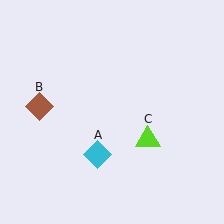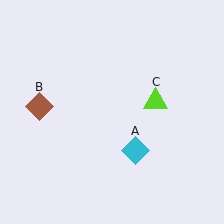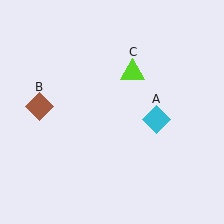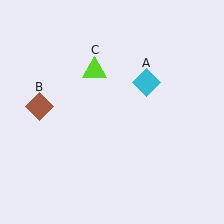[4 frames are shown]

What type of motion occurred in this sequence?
The cyan diamond (object A), lime triangle (object C) rotated counterclockwise around the center of the scene.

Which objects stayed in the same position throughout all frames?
Brown diamond (object B) remained stationary.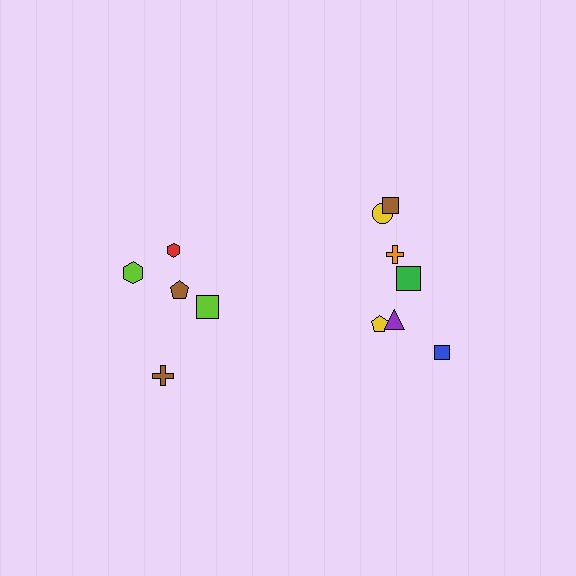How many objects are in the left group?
There are 5 objects.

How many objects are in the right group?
There are 7 objects.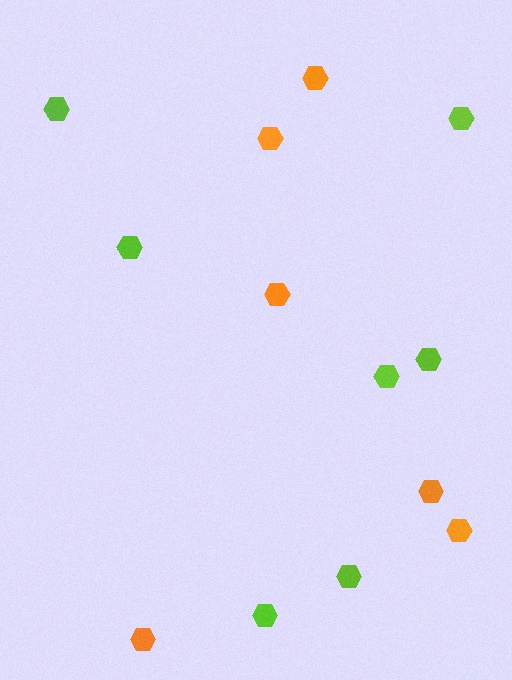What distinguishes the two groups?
There are 2 groups: one group of lime hexagons (7) and one group of orange hexagons (6).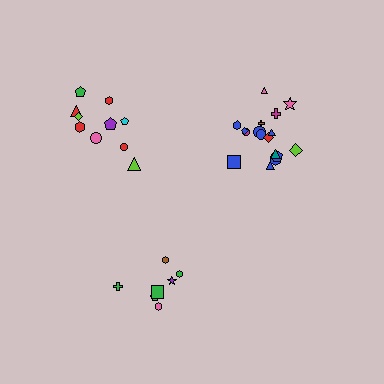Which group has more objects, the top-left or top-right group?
The top-right group.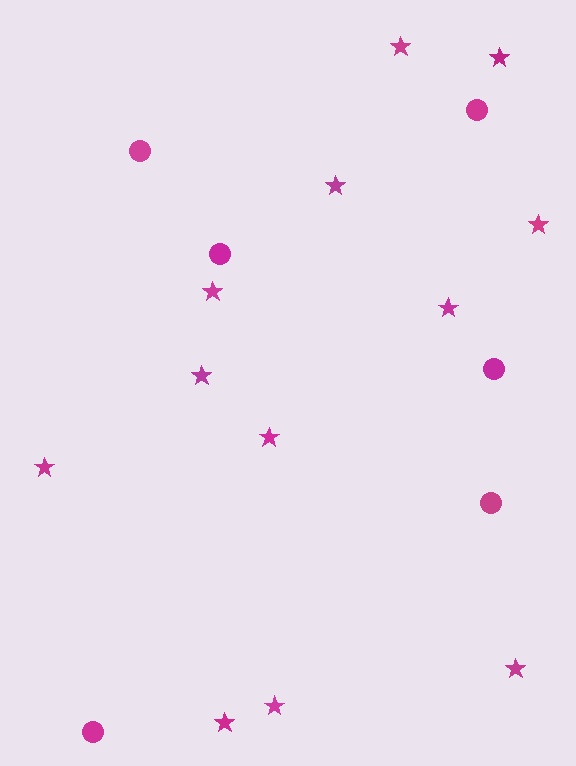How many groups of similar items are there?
There are 2 groups: one group of stars (12) and one group of circles (6).